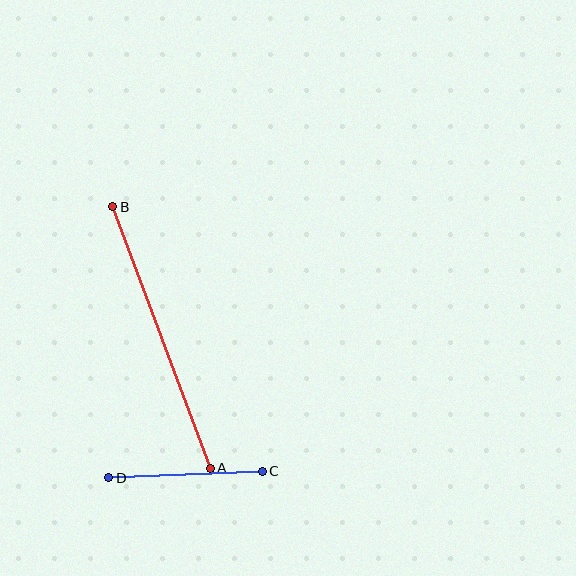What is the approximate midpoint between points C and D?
The midpoint is at approximately (185, 475) pixels.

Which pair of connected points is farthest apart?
Points A and B are farthest apart.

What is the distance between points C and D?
The distance is approximately 154 pixels.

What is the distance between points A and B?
The distance is approximately 279 pixels.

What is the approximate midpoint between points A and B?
The midpoint is at approximately (161, 338) pixels.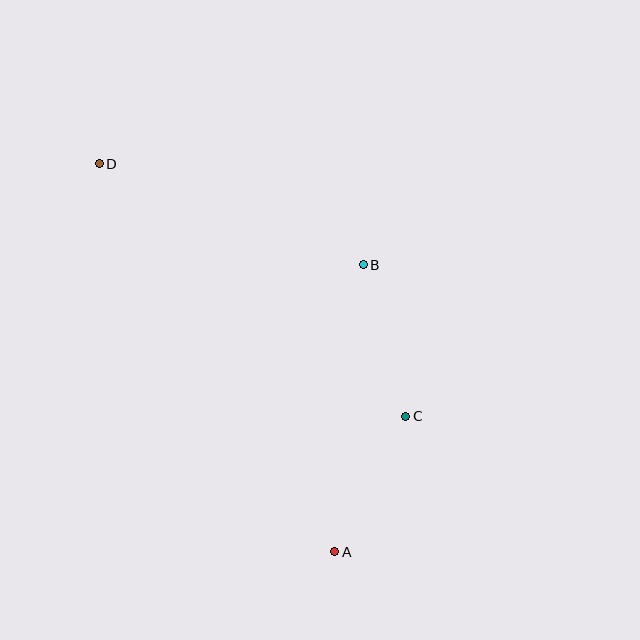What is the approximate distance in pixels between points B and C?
The distance between B and C is approximately 158 pixels.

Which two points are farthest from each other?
Points A and D are farthest from each other.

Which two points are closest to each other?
Points A and C are closest to each other.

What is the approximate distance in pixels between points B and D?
The distance between B and D is approximately 283 pixels.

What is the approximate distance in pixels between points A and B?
The distance between A and B is approximately 289 pixels.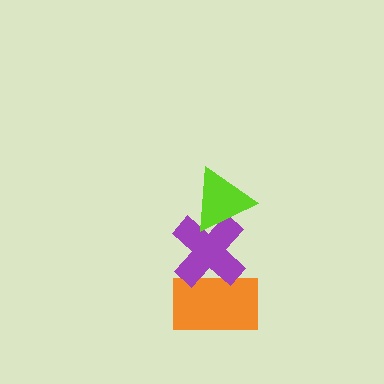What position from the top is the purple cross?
The purple cross is 2nd from the top.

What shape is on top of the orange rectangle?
The purple cross is on top of the orange rectangle.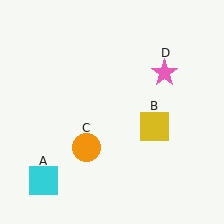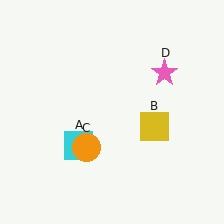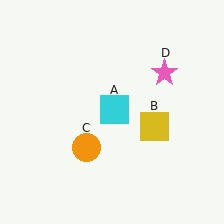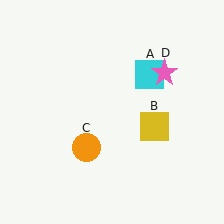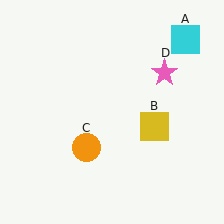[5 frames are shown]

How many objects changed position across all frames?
1 object changed position: cyan square (object A).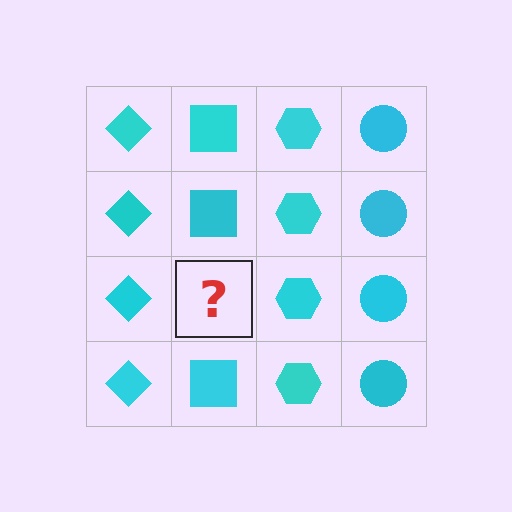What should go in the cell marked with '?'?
The missing cell should contain a cyan square.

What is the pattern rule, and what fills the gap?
The rule is that each column has a consistent shape. The gap should be filled with a cyan square.